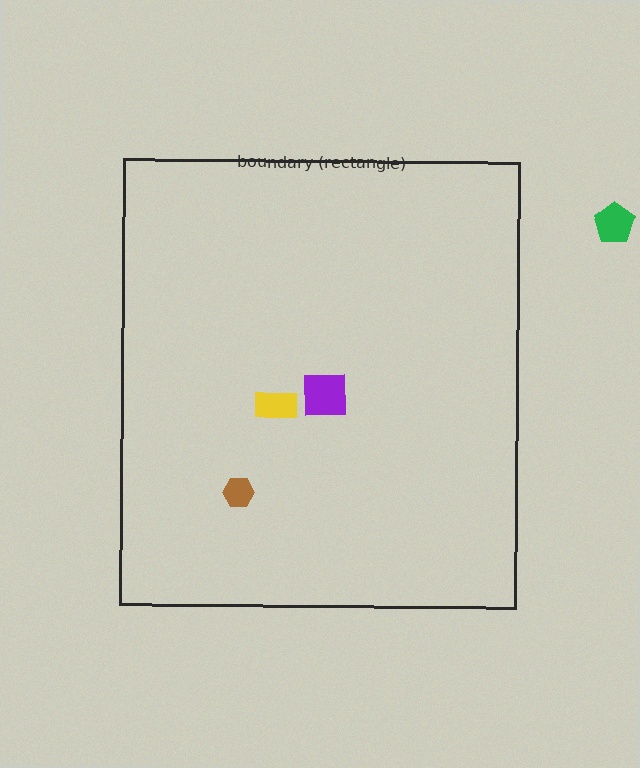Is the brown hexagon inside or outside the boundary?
Inside.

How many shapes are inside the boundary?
3 inside, 1 outside.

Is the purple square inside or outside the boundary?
Inside.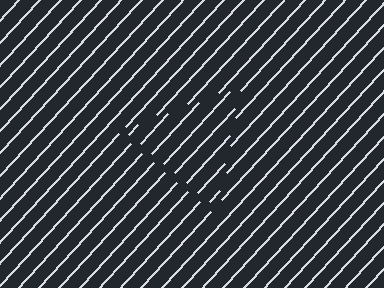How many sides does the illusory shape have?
3 sides — the line-ends trace a triangle.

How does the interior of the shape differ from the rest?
The interior of the shape contains the same grating, shifted by half a period — the contour is defined by the phase discontinuity where line-ends from the inner and outer gratings abut.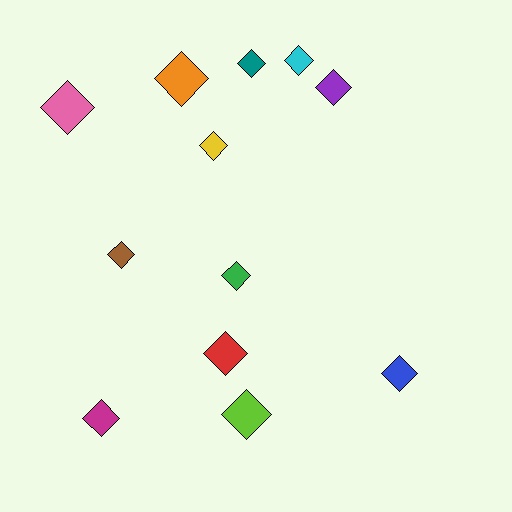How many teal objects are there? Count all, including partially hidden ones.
There is 1 teal object.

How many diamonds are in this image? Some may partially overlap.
There are 12 diamonds.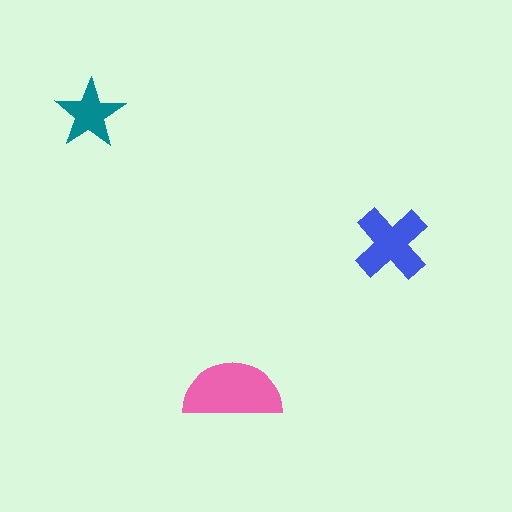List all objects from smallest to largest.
The teal star, the blue cross, the pink semicircle.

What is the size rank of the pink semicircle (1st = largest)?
1st.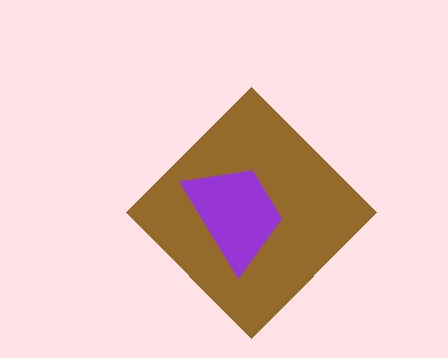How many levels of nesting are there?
2.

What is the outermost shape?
The brown diamond.